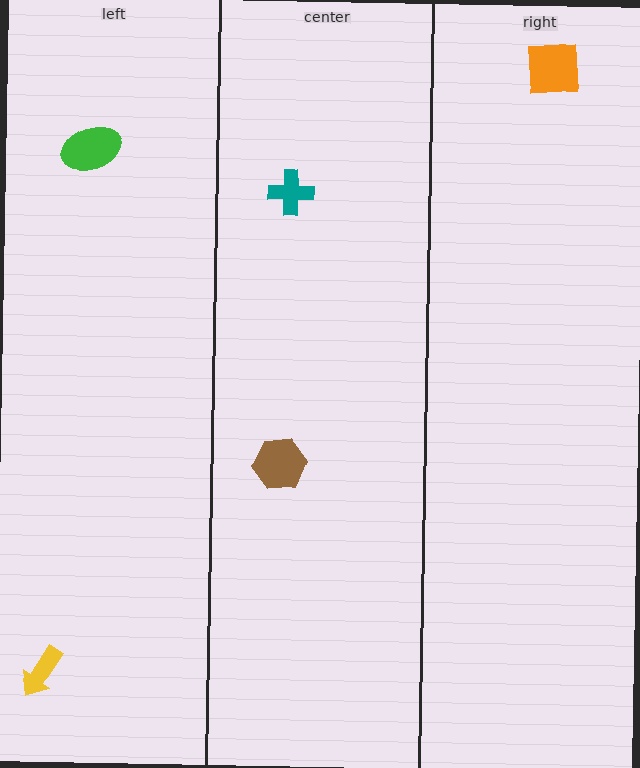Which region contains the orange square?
The right region.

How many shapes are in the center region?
2.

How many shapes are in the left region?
2.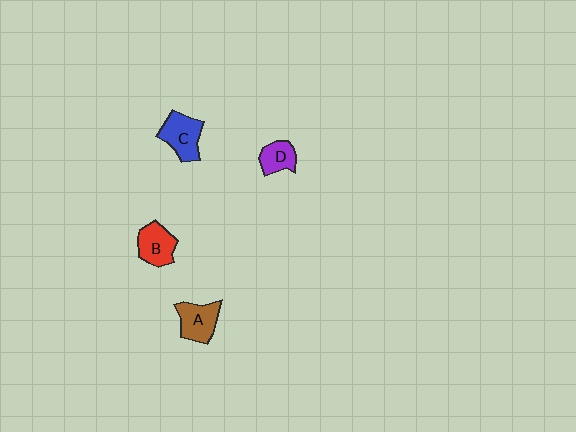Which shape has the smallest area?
Shape D (purple).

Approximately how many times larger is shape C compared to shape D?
Approximately 1.5 times.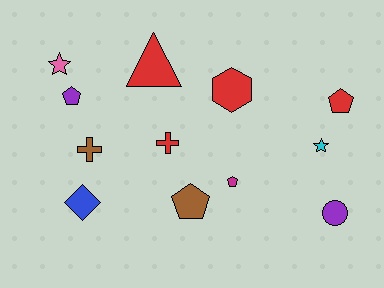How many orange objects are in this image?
There are no orange objects.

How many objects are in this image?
There are 12 objects.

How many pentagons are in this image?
There are 4 pentagons.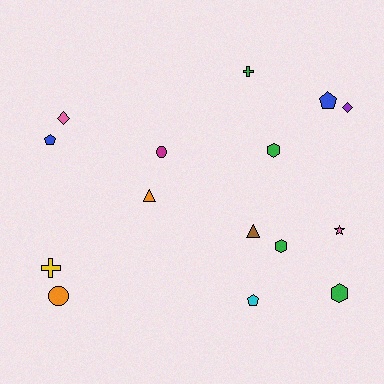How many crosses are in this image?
There are 2 crosses.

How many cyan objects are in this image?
There is 1 cyan object.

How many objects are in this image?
There are 15 objects.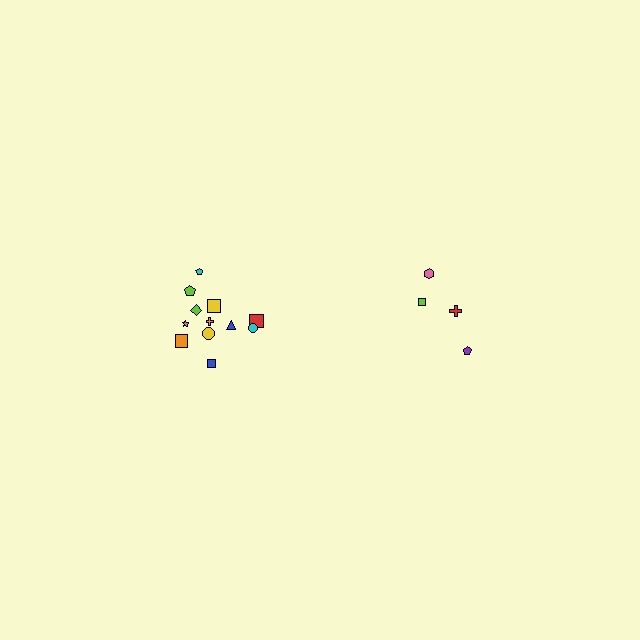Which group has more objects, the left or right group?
The left group.